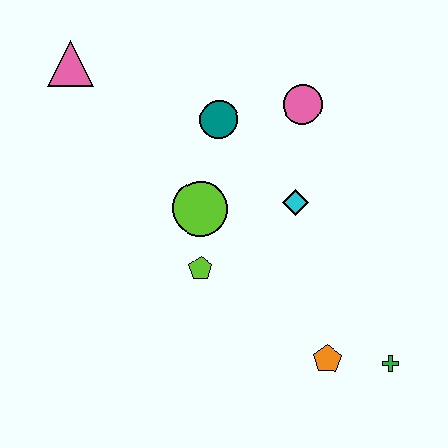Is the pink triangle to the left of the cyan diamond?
Yes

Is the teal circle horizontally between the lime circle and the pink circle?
Yes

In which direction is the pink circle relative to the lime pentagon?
The pink circle is above the lime pentagon.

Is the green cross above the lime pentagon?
No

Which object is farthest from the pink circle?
The green cross is farthest from the pink circle.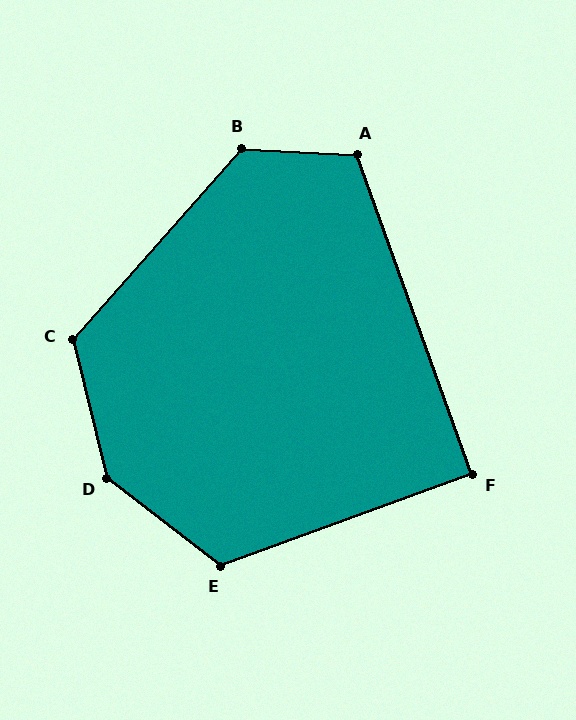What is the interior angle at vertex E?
Approximately 122 degrees (obtuse).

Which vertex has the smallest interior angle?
F, at approximately 90 degrees.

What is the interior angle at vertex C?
Approximately 125 degrees (obtuse).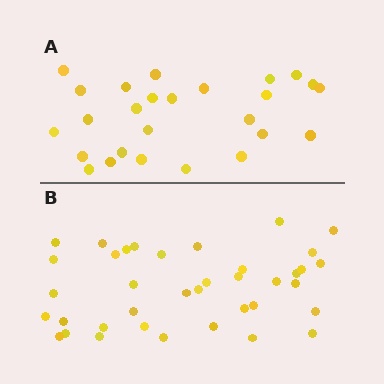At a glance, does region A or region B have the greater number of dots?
Region B (the bottom region) has more dots.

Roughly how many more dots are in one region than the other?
Region B has roughly 12 or so more dots than region A.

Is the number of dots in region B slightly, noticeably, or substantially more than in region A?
Region B has substantially more. The ratio is roughly 1.5 to 1.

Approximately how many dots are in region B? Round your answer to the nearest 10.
About 40 dots. (The exact count is 38, which rounds to 40.)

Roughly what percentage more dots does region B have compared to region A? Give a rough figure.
About 45% more.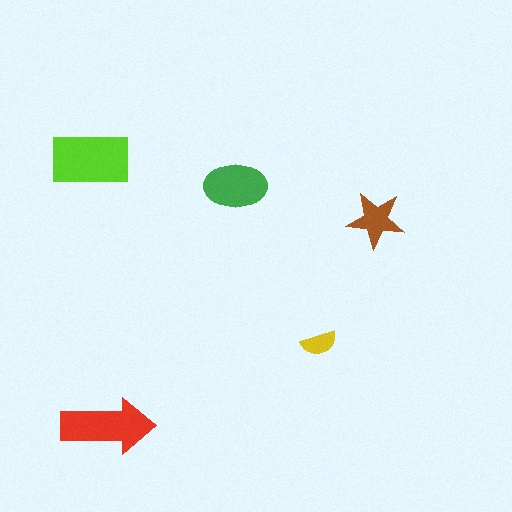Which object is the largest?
The lime rectangle.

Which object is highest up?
The lime rectangle is topmost.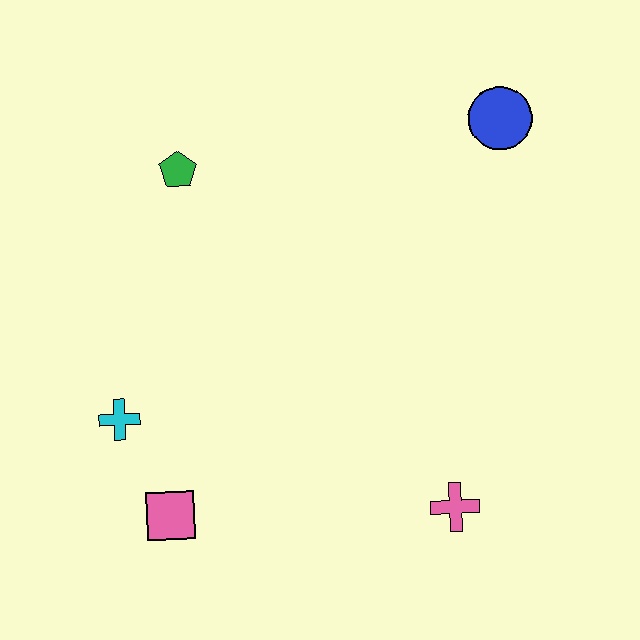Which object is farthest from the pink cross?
The green pentagon is farthest from the pink cross.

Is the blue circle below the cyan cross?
No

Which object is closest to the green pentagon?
The cyan cross is closest to the green pentagon.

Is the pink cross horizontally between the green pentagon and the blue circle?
Yes